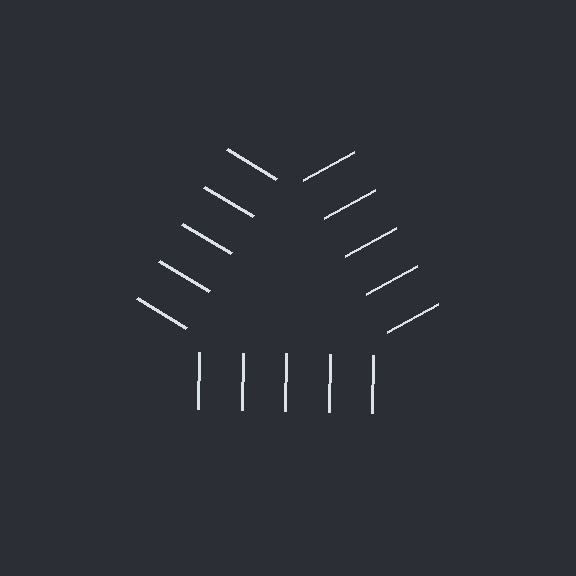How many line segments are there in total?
15 — 5 along each of the 3 edges.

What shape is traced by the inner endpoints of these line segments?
An illusory triangle — the line segments terminate on its edges but no continuous stroke is drawn.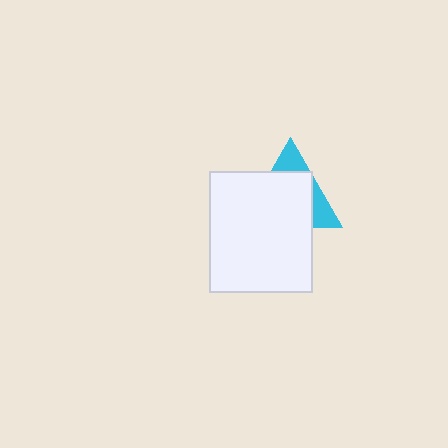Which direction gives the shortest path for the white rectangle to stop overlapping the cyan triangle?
Moving down gives the shortest separation.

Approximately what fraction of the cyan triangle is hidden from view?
Roughly 69% of the cyan triangle is hidden behind the white rectangle.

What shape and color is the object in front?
The object in front is a white rectangle.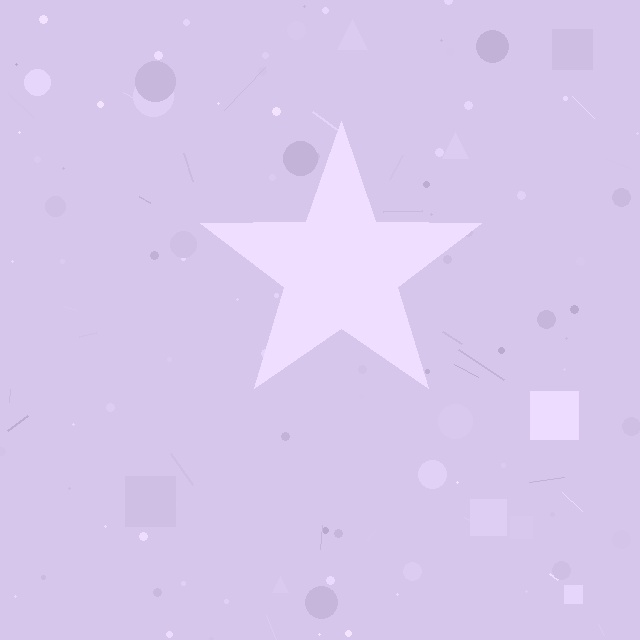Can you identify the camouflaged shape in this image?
The camouflaged shape is a star.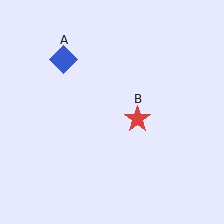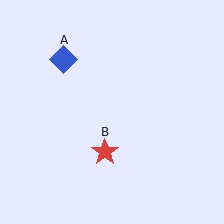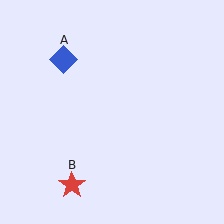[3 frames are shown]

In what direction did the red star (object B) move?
The red star (object B) moved down and to the left.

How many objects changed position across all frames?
1 object changed position: red star (object B).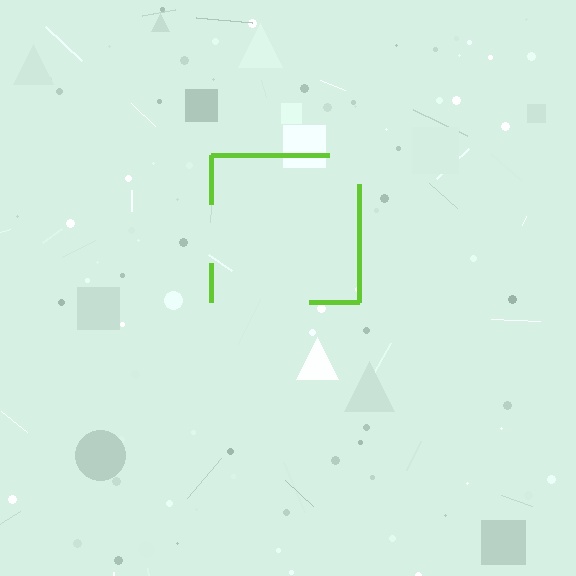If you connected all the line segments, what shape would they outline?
They would outline a square.